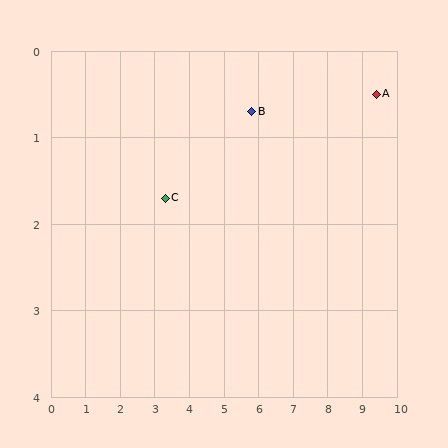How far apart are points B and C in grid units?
Points B and C are about 2.7 grid units apart.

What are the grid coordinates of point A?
Point A is at approximately (9.4, 0.5).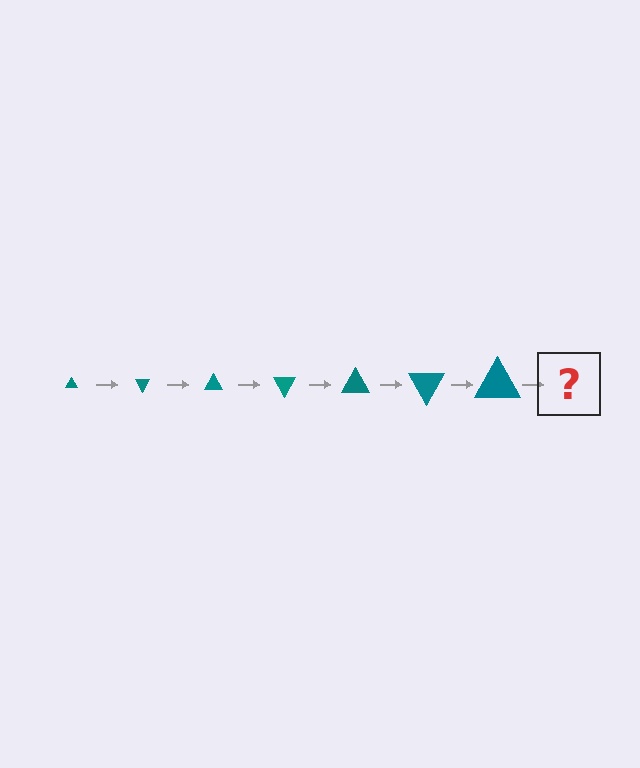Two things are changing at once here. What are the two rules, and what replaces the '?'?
The two rules are that the triangle grows larger each step and it rotates 60 degrees each step. The '?' should be a triangle, larger than the previous one and rotated 420 degrees from the start.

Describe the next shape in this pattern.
It should be a triangle, larger than the previous one and rotated 420 degrees from the start.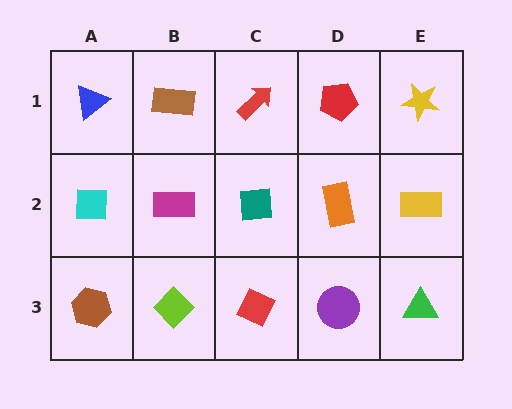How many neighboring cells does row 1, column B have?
3.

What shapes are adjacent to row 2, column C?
A red arrow (row 1, column C), a red diamond (row 3, column C), a magenta rectangle (row 2, column B), an orange rectangle (row 2, column D).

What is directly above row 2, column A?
A blue triangle.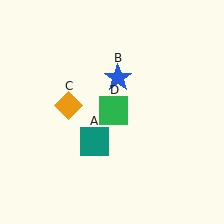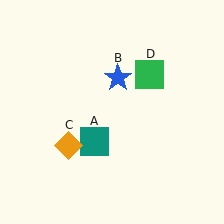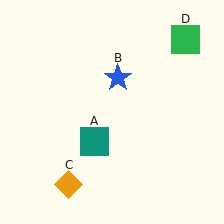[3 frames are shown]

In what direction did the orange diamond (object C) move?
The orange diamond (object C) moved down.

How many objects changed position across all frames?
2 objects changed position: orange diamond (object C), green square (object D).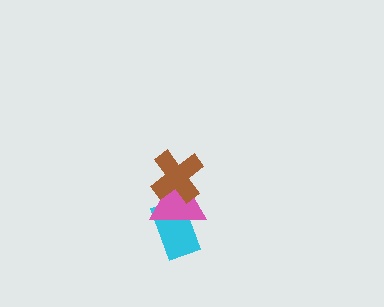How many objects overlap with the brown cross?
1 object overlaps with the brown cross.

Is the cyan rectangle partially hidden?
Yes, it is partially covered by another shape.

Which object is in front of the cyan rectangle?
The pink triangle is in front of the cyan rectangle.